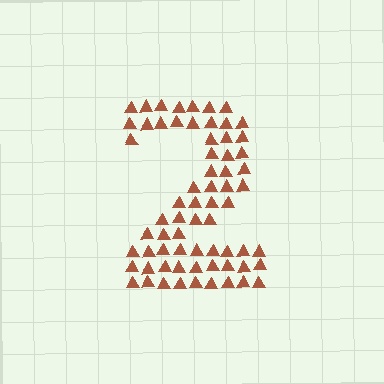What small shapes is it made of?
It is made of small triangles.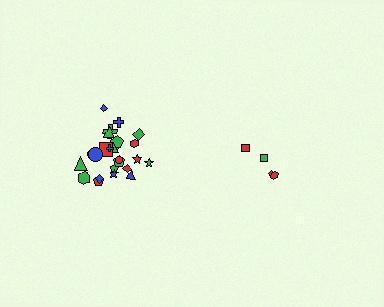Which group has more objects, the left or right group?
The left group.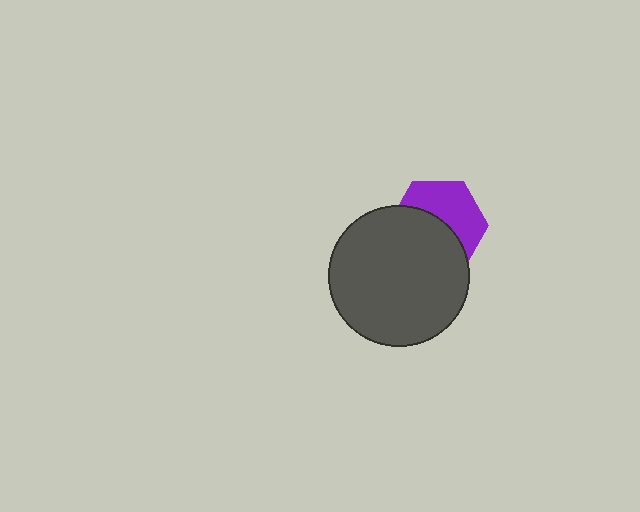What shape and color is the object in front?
The object in front is a dark gray circle.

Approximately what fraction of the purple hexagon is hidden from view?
Roughly 53% of the purple hexagon is hidden behind the dark gray circle.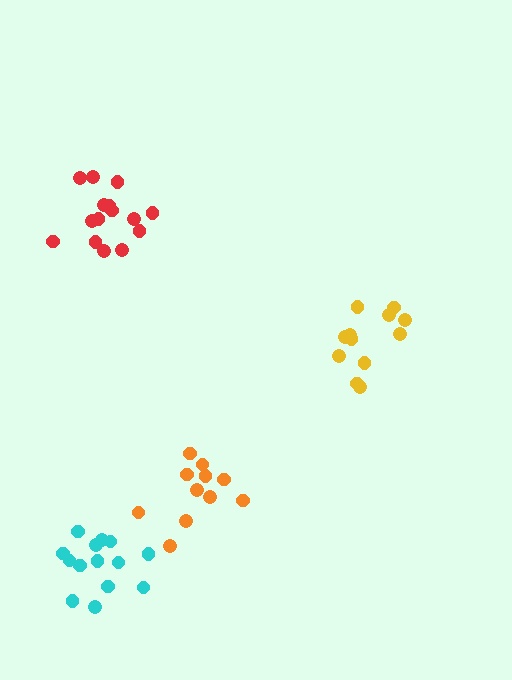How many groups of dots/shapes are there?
There are 4 groups.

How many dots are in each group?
Group 1: 11 dots, Group 2: 15 dots, Group 3: 12 dots, Group 4: 14 dots (52 total).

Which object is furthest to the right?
The yellow cluster is rightmost.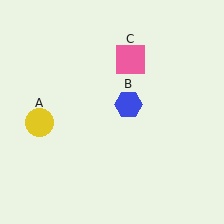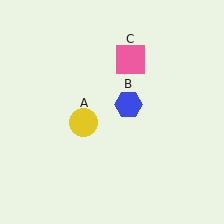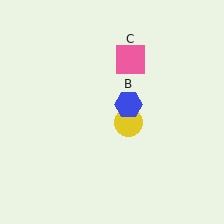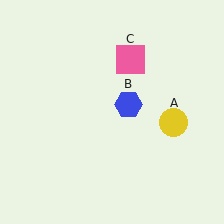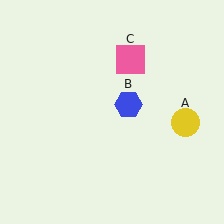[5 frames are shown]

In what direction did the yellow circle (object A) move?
The yellow circle (object A) moved right.